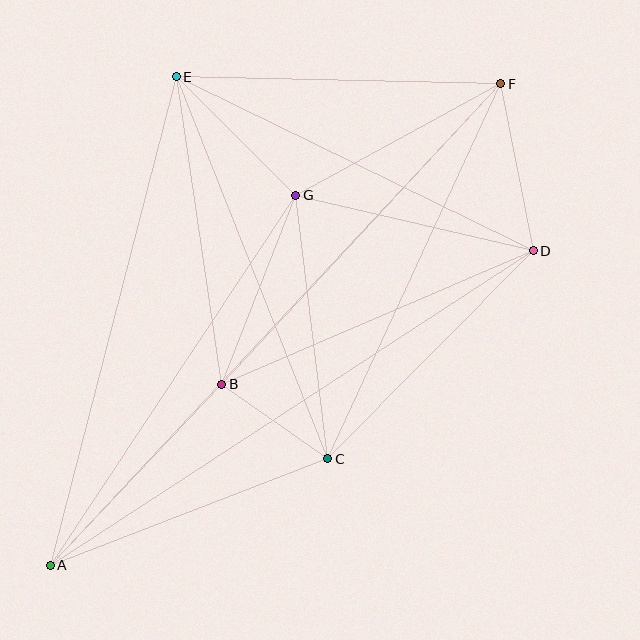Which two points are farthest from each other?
Points A and F are farthest from each other.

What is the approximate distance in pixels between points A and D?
The distance between A and D is approximately 576 pixels.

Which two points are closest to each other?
Points B and C are closest to each other.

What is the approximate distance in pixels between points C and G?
The distance between C and G is approximately 265 pixels.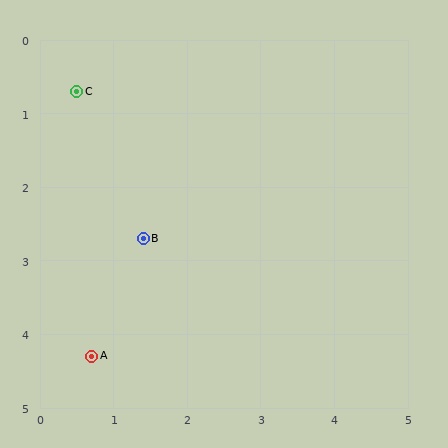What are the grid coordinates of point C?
Point C is at approximately (0.5, 0.7).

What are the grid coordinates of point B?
Point B is at approximately (1.4, 2.7).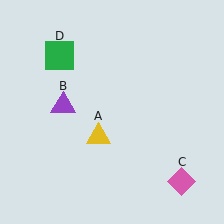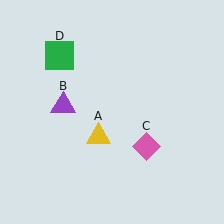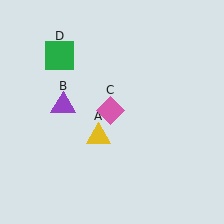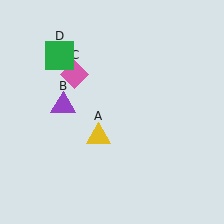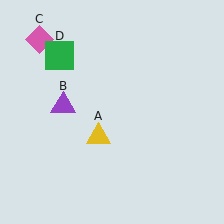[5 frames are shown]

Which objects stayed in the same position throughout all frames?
Yellow triangle (object A) and purple triangle (object B) and green square (object D) remained stationary.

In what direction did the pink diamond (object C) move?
The pink diamond (object C) moved up and to the left.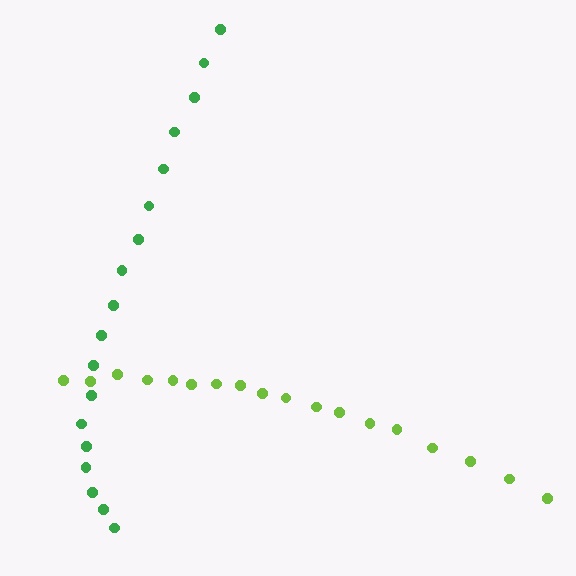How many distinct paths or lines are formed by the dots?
There are 2 distinct paths.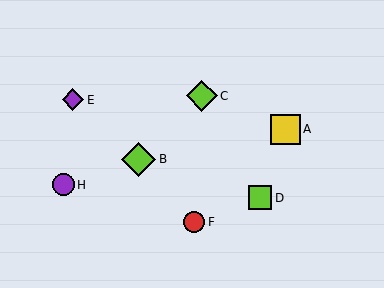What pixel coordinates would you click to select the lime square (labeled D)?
Click at (260, 198) to select the lime square D.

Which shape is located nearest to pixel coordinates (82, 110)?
The purple diamond (labeled E) at (73, 100) is nearest to that location.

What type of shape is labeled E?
Shape E is a purple diamond.